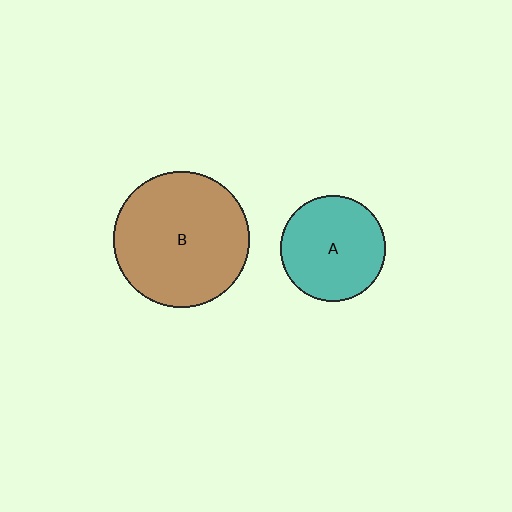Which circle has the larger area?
Circle B (brown).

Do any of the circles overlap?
No, none of the circles overlap.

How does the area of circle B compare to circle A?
Approximately 1.7 times.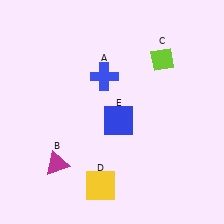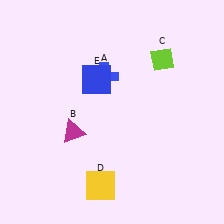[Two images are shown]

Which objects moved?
The objects that moved are: the magenta triangle (B), the blue square (E).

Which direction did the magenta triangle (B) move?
The magenta triangle (B) moved up.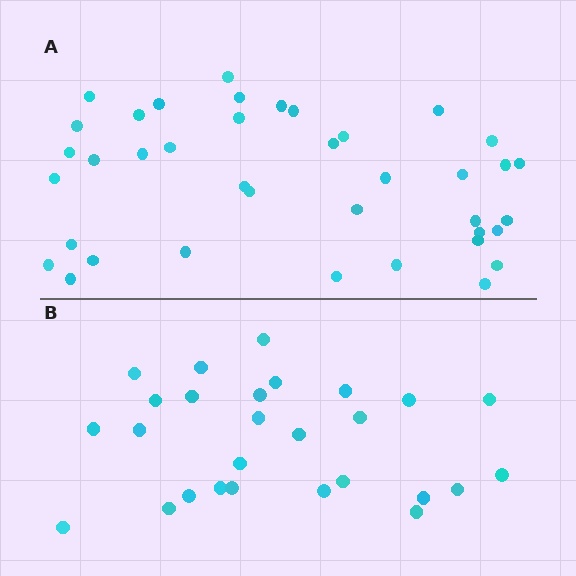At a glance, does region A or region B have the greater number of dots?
Region A (the top region) has more dots.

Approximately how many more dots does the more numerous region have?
Region A has roughly 12 or so more dots than region B.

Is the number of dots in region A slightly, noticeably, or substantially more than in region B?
Region A has noticeably more, but not dramatically so. The ratio is roughly 1.4 to 1.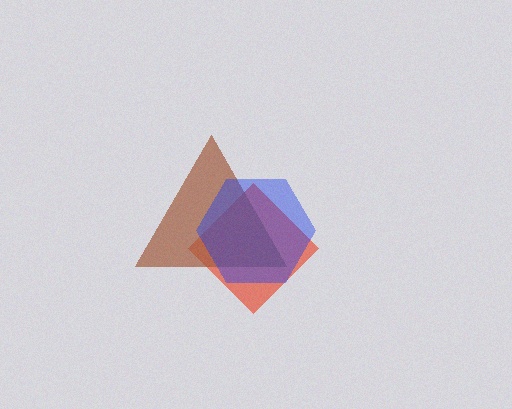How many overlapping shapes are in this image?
There are 3 overlapping shapes in the image.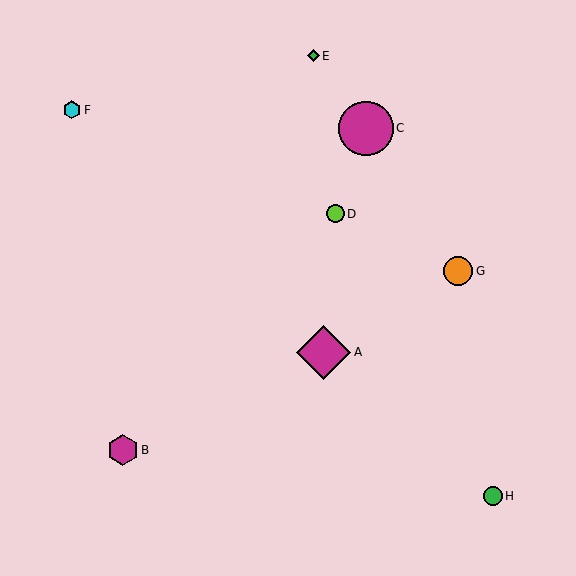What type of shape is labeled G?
Shape G is an orange circle.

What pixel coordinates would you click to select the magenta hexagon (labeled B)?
Click at (123, 450) to select the magenta hexagon B.